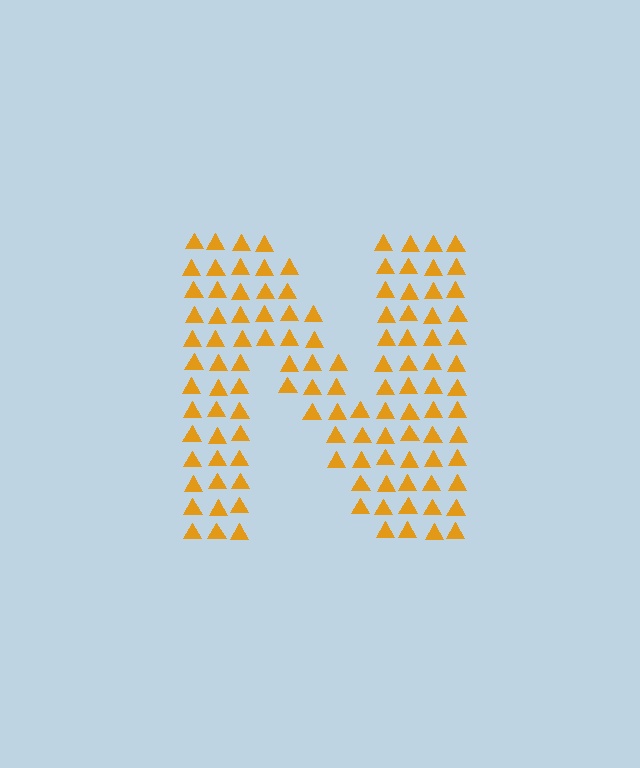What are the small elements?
The small elements are triangles.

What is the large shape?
The large shape is the letter N.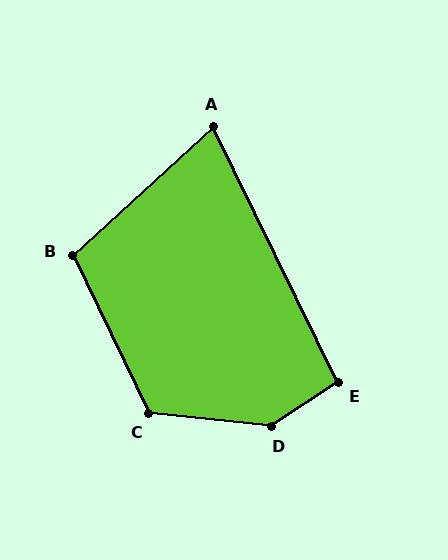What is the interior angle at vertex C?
Approximately 122 degrees (obtuse).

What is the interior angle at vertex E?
Approximately 97 degrees (obtuse).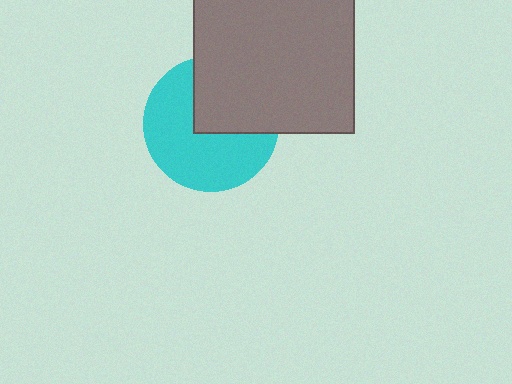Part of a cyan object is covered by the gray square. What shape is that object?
It is a circle.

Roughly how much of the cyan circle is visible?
About half of it is visible (roughly 61%).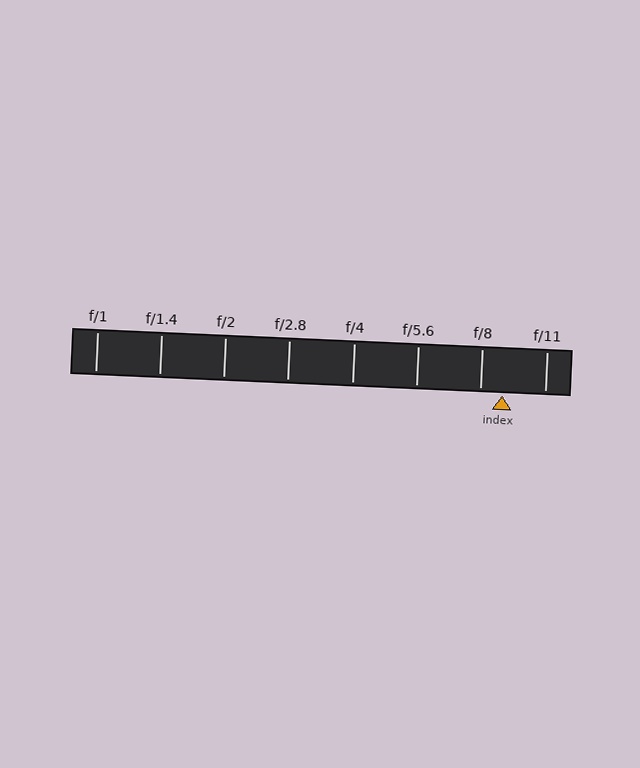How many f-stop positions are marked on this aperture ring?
There are 8 f-stop positions marked.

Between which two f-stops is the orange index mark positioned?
The index mark is between f/8 and f/11.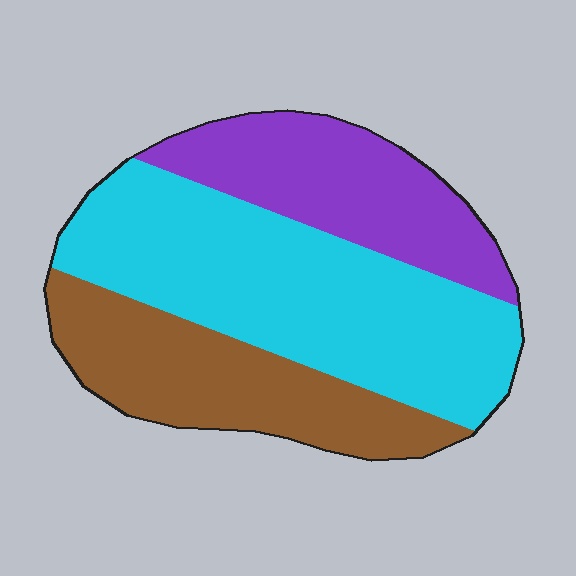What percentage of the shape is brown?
Brown takes up about one quarter (1/4) of the shape.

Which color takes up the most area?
Cyan, at roughly 45%.